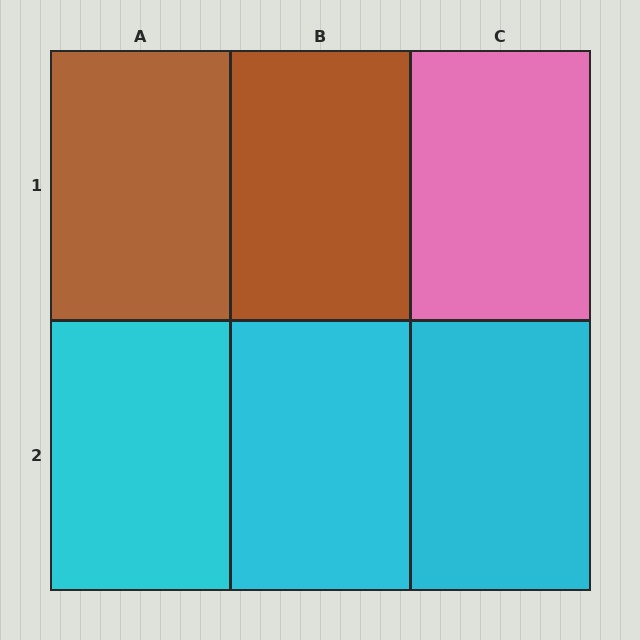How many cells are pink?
1 cell is pink.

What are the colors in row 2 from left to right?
Cyan, cyan, cyan.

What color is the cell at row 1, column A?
Brown.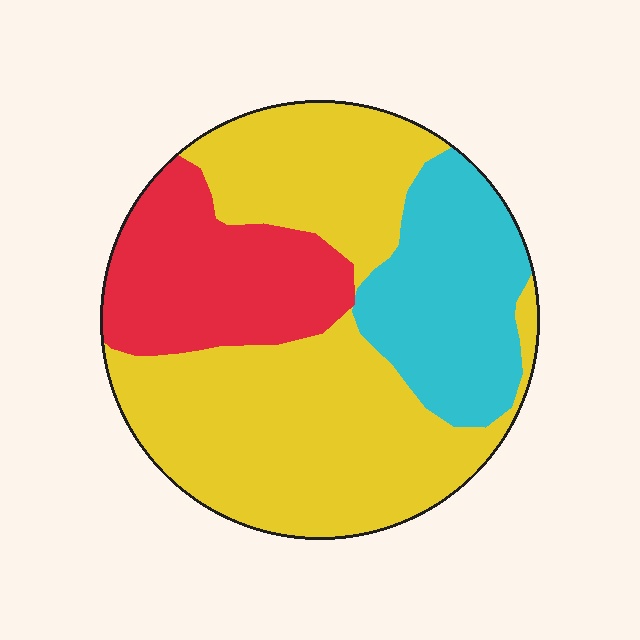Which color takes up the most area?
Yellow, at roughly 55%.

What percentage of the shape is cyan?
Cyan covers around 20% of the shape.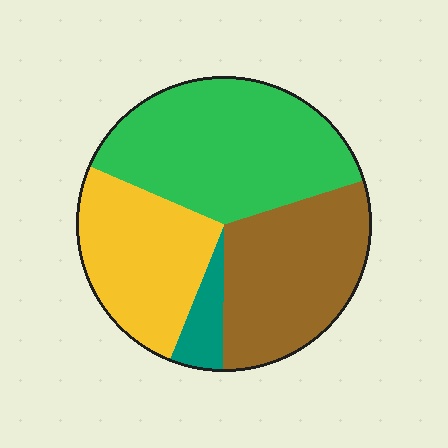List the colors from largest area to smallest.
From largest to smallest: green, brown, yellow, teal.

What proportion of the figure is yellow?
Yellow covers about 25% of the figure.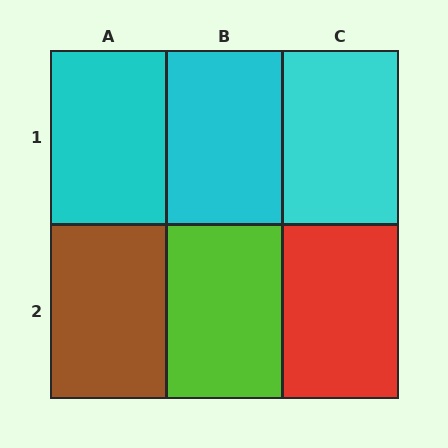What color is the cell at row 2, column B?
Lime.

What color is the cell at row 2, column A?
Brown.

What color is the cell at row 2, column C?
Red.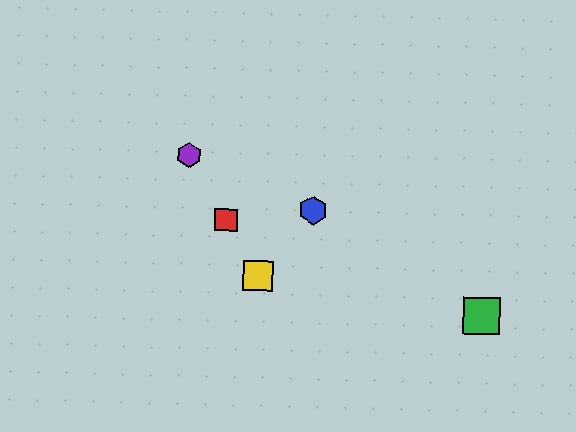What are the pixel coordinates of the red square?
The red square is at (226, 220).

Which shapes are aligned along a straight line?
The red square, the yellow square, the purple hexagon are aligned along a straight line.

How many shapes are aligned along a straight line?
3 shapes (the red square, the yellow square, the purple hexagon) are aligned along a straight line.